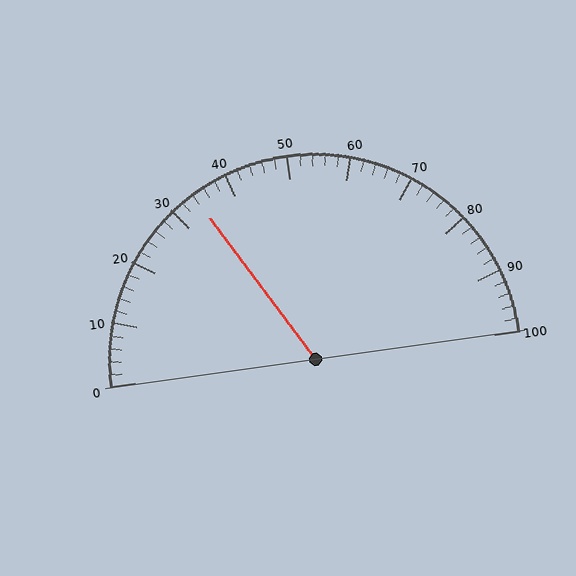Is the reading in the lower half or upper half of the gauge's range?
The reading is in the lower half of the range (0 to 100).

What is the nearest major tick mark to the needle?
The nearest major tick mark is 30.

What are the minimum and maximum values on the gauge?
The gauge ranges from 0 to 100.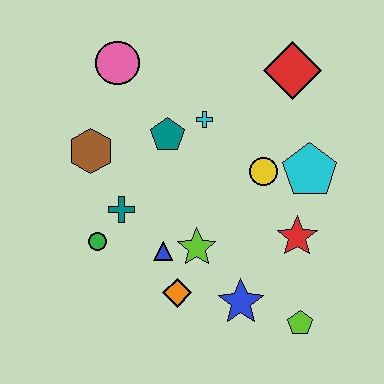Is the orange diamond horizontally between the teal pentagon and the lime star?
Yes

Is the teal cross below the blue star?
No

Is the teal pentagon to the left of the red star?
Yes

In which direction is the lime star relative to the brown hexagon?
The lime star is to the right of the brown hexagon.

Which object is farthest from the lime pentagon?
The pink circle is farthest from the lime pentagon.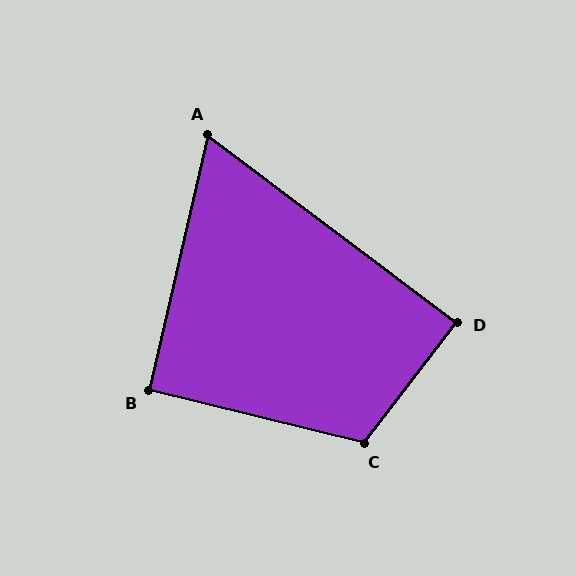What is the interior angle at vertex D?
Approximately 89 degrees (approximately right).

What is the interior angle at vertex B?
Approximately 91 degrees (approximately right).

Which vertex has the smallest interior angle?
A, at approximately 66 degrees.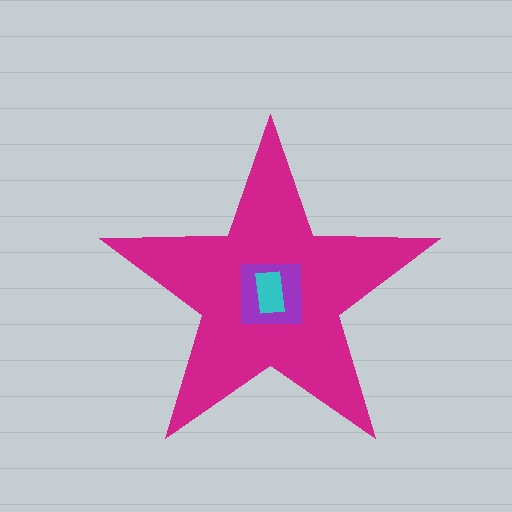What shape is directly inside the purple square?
The cyan rectangle.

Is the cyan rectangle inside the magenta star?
Yes.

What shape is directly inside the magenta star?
The purple square.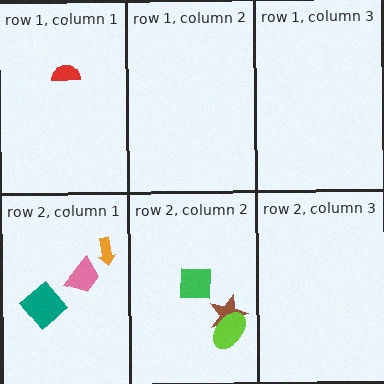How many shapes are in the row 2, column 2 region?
3.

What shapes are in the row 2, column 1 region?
The orange arrow, the pink trapezoid, the teal diamond.